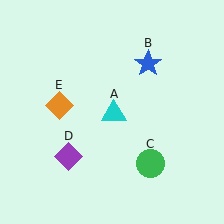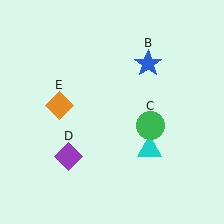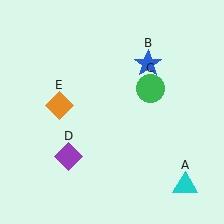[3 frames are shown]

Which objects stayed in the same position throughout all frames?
Blue star (object B) and purple diamond (object D) and orange diamond (object E) remained stationary.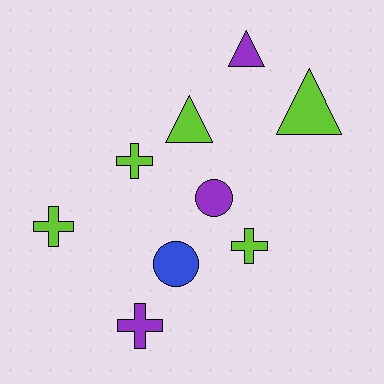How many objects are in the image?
There are 9 objects.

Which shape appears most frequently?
Cross, with 4 objects.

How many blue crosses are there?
There are no blue crosses.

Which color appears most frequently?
Lime, with 5 objects.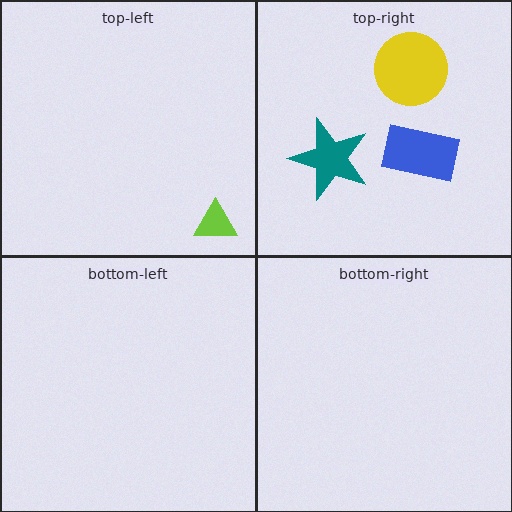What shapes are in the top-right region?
The yellow circle, the blue rectangle, the teal star.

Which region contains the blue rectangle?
The top-right region.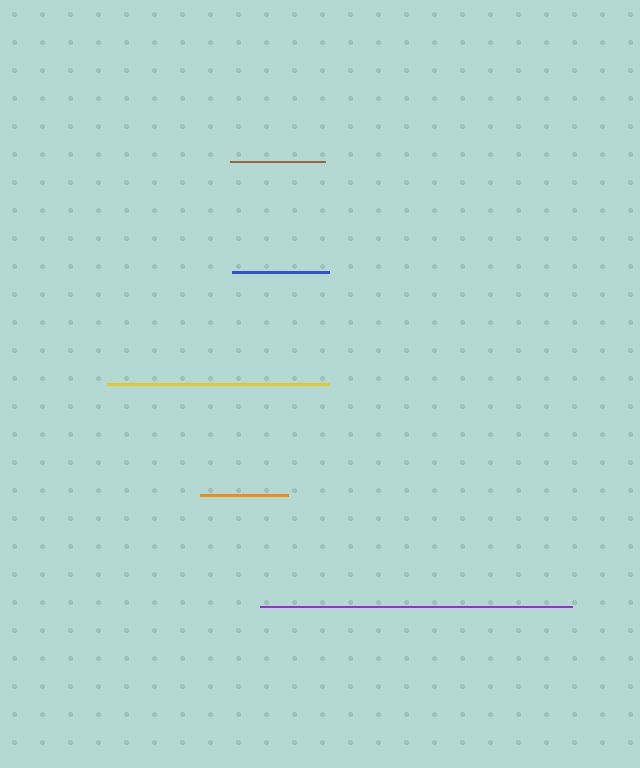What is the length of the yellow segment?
The yellow segment is approximately 222 pixels long.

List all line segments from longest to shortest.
From longest to shortest: purple, yellow, blue, brown, orange.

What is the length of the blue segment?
The blue segment is approximately 97 pixels long.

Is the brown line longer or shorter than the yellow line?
The yellow line is longer than the brown line.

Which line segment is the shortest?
The orange line is the shortest at approximately 88 pixels.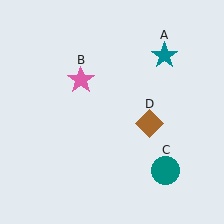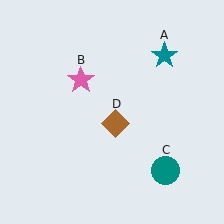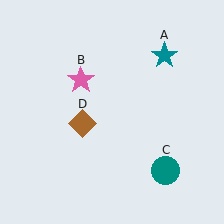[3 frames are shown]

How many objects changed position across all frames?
1 object changed position: brown diamond (object D).